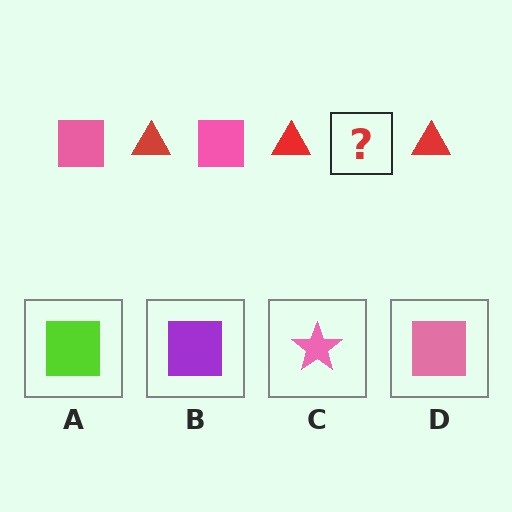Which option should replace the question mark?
Option D.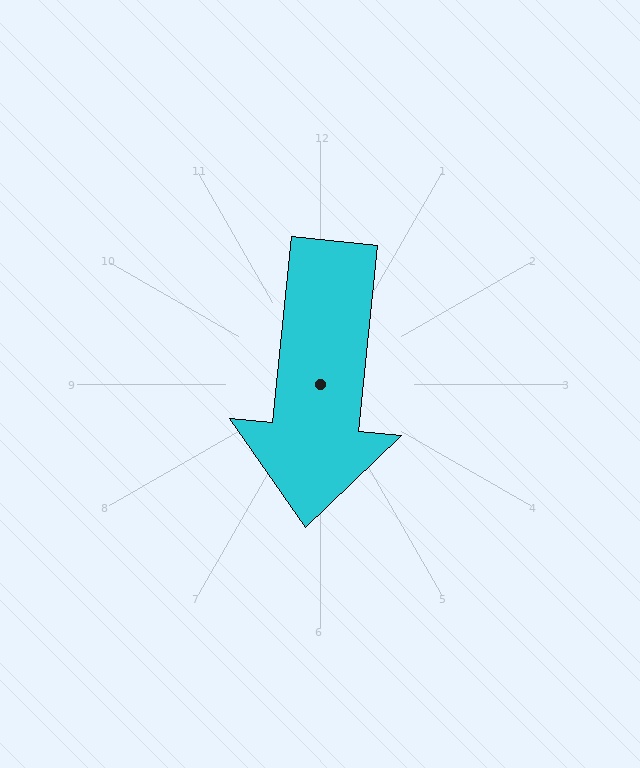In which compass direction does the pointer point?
South.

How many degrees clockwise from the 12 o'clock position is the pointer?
Approximately 186 degrees.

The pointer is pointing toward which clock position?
Roughly 6 o'clock.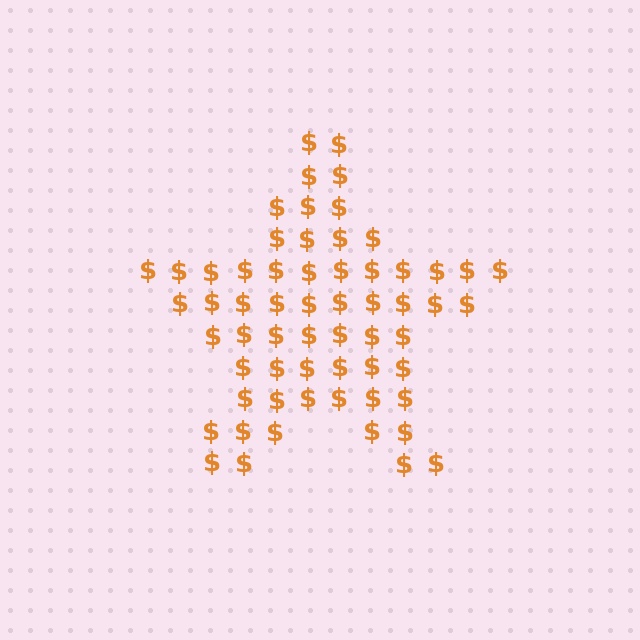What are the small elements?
The small elements are dollar signs.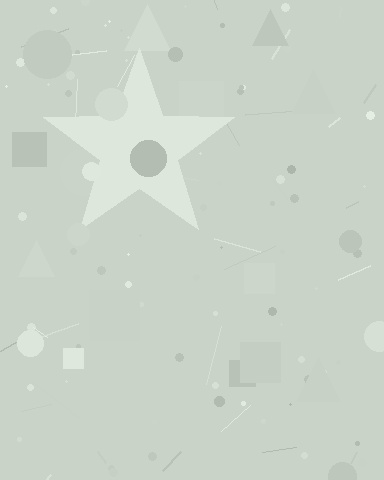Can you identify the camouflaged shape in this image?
The camouflaged shape is a star.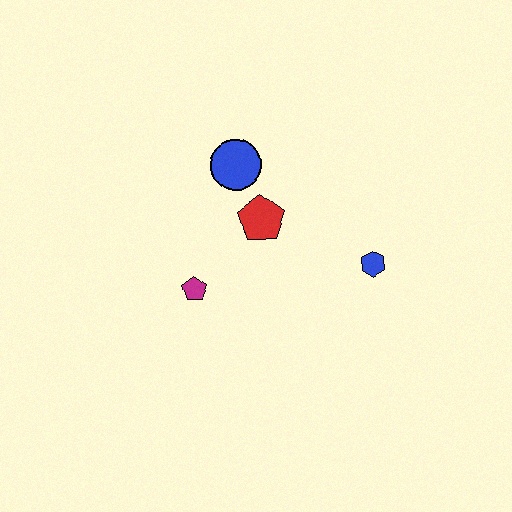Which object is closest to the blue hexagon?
The red pentagon is closest to the blue hexagon.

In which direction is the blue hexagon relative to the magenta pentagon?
The blue hexagon is to the right of the magenta pentagon.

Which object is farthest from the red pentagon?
The blue hexagon is farthest from the red pentagon.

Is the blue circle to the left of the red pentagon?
Yes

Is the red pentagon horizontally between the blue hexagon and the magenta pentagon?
Yes